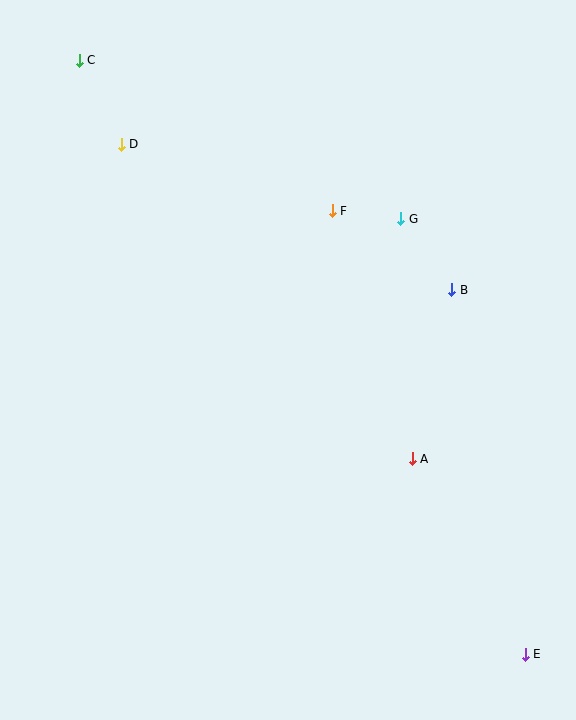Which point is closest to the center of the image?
Point F at (332, 211) is closest to the center.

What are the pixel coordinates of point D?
Point D is at (121, 144).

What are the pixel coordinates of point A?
Point A is at (412, 459).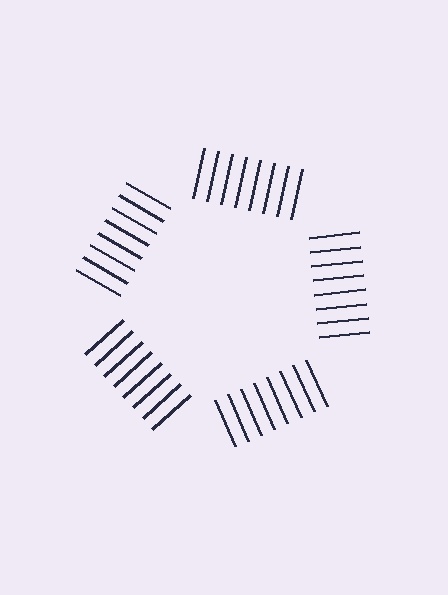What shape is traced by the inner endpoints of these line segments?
An illusory pentagon — the line segments terminate on its edges but no continuous stroke is drawn.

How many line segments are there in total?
40 — 8 along each of the 5 edges.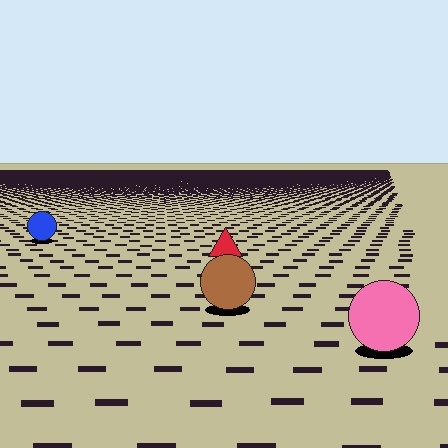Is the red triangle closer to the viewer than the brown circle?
No. The brown circle is closer — you can tell from the texture gradient: the ground texture is coarser near it.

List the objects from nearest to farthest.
From nearest to farthest: the pink circle, the brown circle, the red triangle, the blue circle.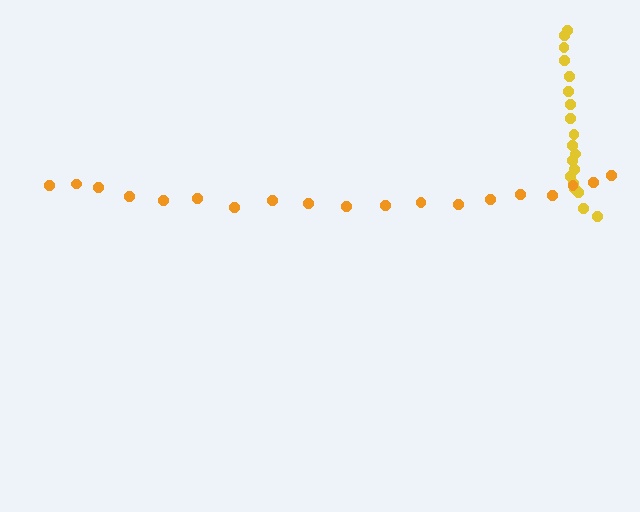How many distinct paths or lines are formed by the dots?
There are 2 distinct paths.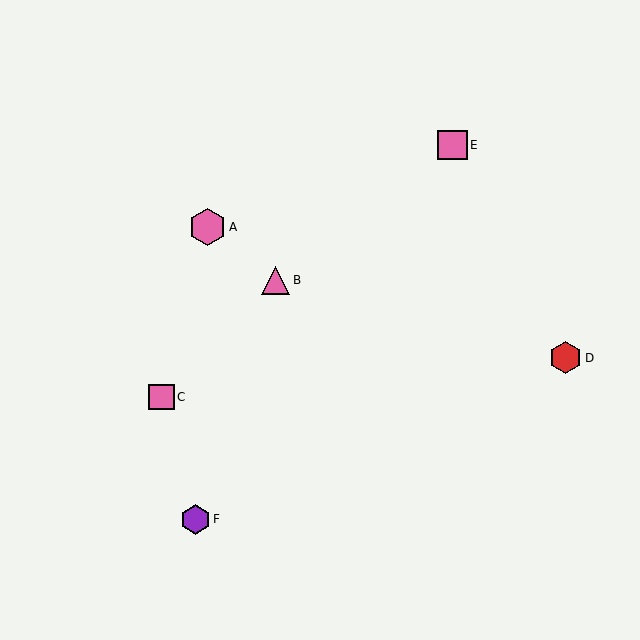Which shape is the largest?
The pink hexagon (labeled A) is the largest.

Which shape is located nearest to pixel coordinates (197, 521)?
The purple hexagon (labeled F) at (196, 519) is nearest to that location.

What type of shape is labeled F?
Shape F is a purple hexagon.